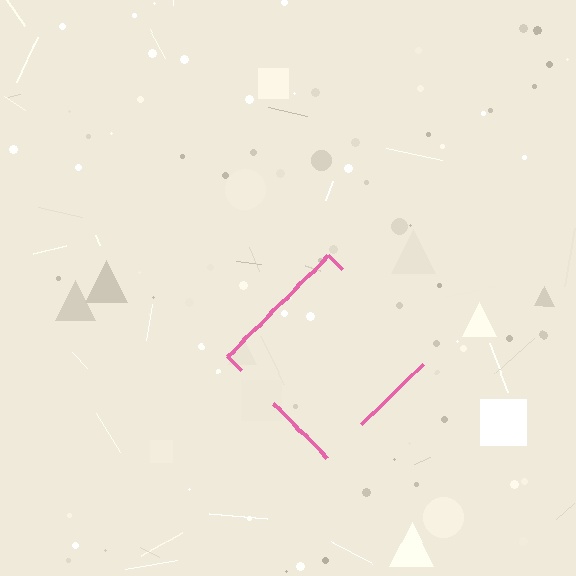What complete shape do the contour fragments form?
The contour fragments form a diamond.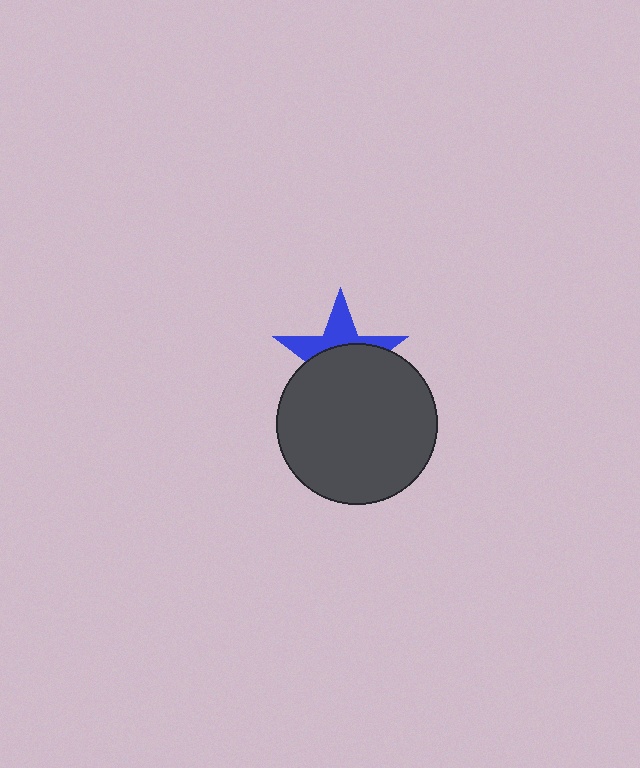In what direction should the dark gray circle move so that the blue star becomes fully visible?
The dark gray circle should move down. That is the shortest direction to clear the overlap and leave the blue star fully visible.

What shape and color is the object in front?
The object in front is a dark gray circle.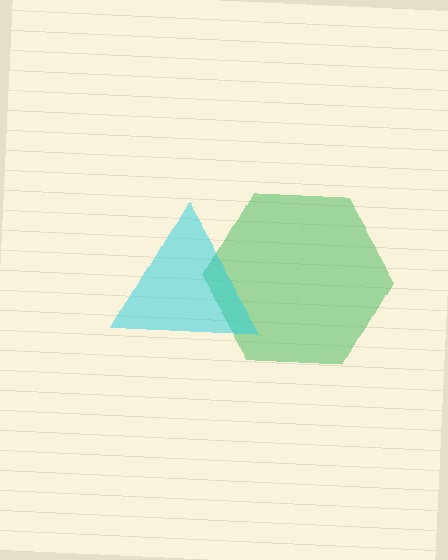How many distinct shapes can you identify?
There are 2 distinct shapes: a green hexagon, a cyan triangle.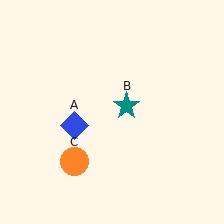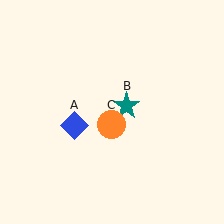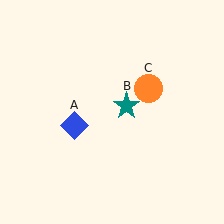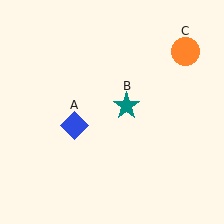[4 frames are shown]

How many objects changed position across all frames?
1 object changed position: orange circle (object C).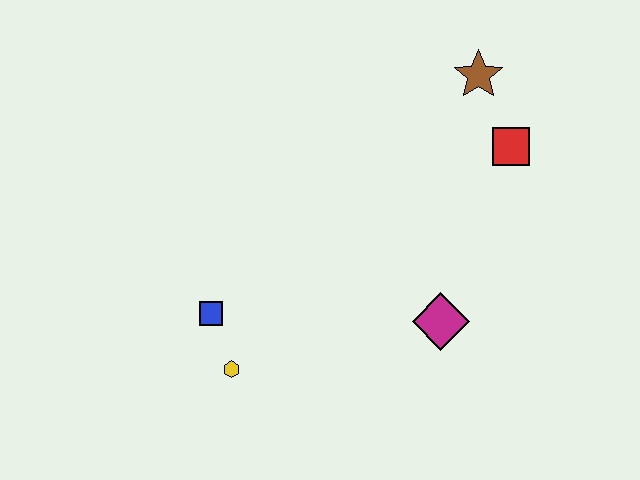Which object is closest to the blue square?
The yellow hexagon is closest to the blue square.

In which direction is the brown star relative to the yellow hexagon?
The brown star is above the yellow hexagon.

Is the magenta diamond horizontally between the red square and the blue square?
Yes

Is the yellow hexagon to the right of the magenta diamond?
No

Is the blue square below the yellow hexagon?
No